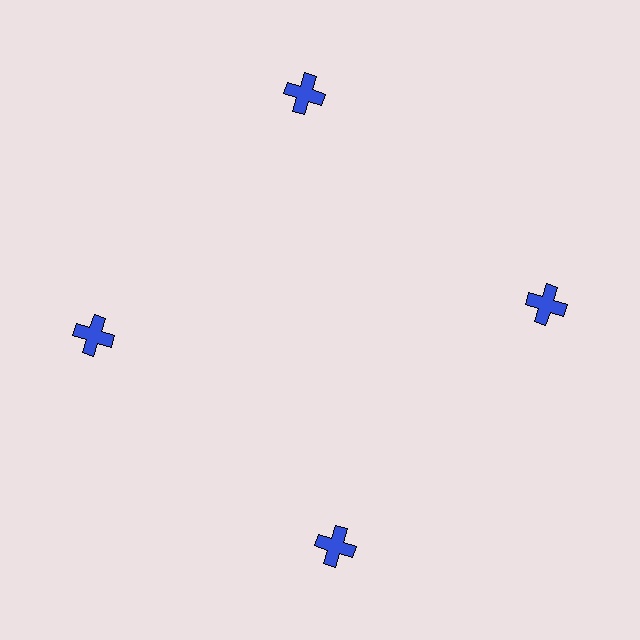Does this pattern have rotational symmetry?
Yes, this pattern has 4-fold rotational symmetry. It looks the same after rotating 90 degrees around the center.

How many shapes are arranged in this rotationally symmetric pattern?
There are 4 shapes, arranged in 4 groups of 1.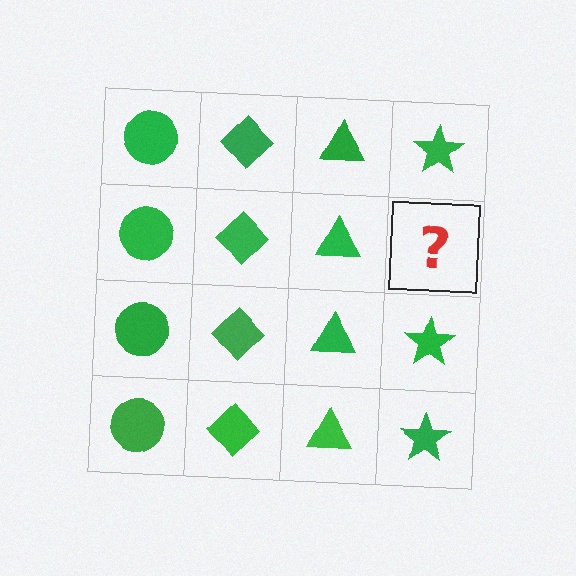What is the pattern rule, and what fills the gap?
The rule is that each column has a consistent shape. The gap should be filled with a green star.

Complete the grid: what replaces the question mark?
The question mark should be replaced with a green star.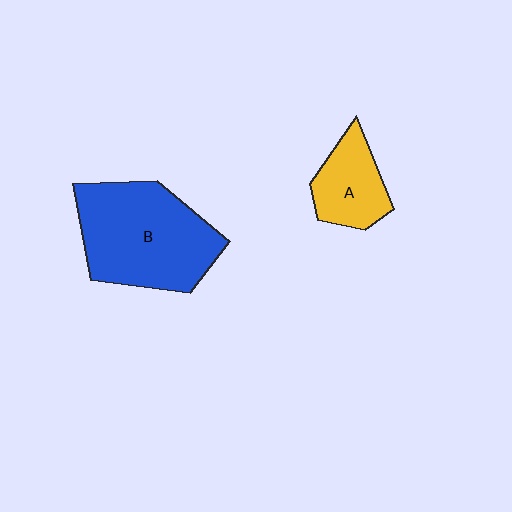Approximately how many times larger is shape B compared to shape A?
Approximately 2.2 times.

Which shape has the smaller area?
Shape A (yellow).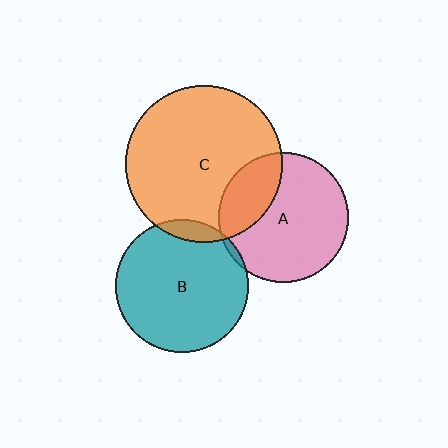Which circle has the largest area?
Circle C (orange).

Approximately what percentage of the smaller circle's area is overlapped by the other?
Approximately 25%.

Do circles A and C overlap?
Yes.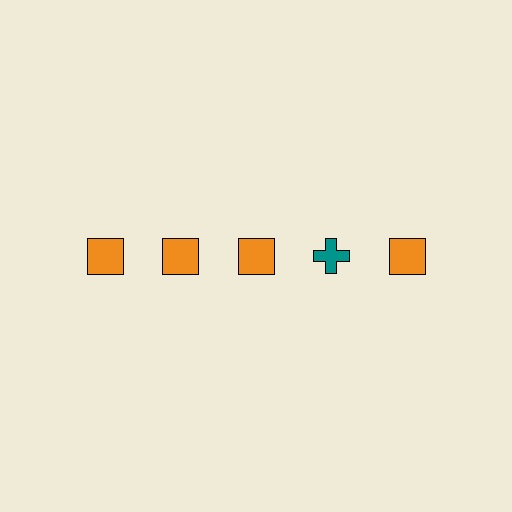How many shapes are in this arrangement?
There are 5 shapes arranged in a grid pattern.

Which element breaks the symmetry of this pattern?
The teal cross in the top row, second from right column breaks the symmetry. All other shapes are orange squares.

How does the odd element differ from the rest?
It differs in both color (teal instead of orange) and shape (cross instead of square).